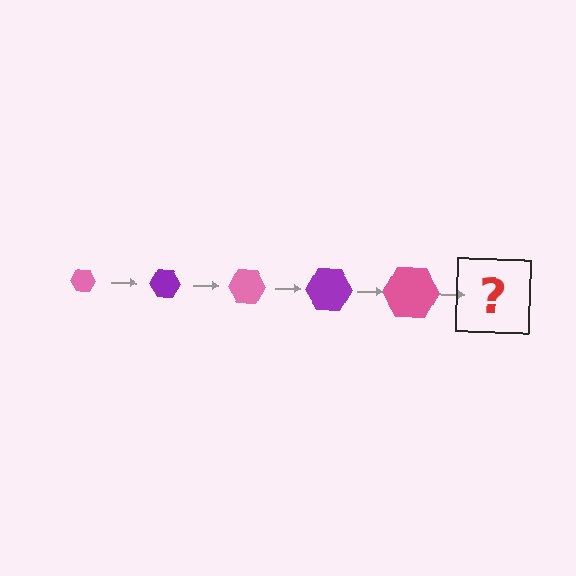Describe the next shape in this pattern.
It should be a purple hexagon, larger than the previous one.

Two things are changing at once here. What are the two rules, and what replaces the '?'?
The two rules are that the hexagon grows larger each step and the color cycles through pink and purple. The '?' should be a purple hexagon, larger than the previous one.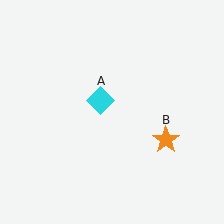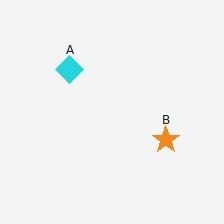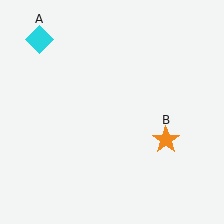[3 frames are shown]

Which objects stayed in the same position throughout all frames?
Orange star (object B) remained stationary.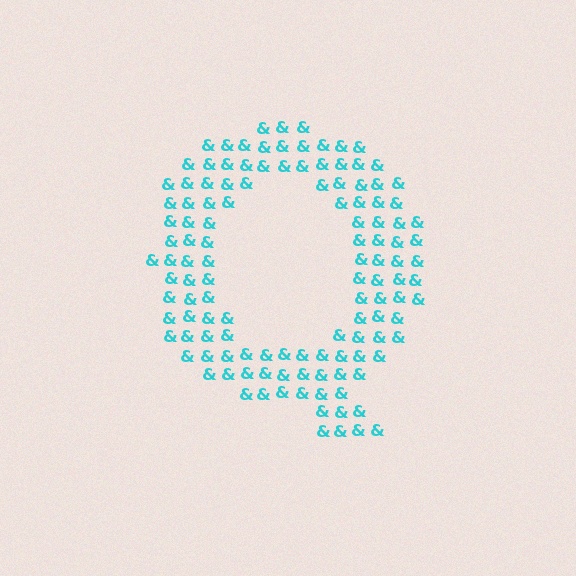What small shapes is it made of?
It is made of small ampersands.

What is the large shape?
The large shape is the letter Q.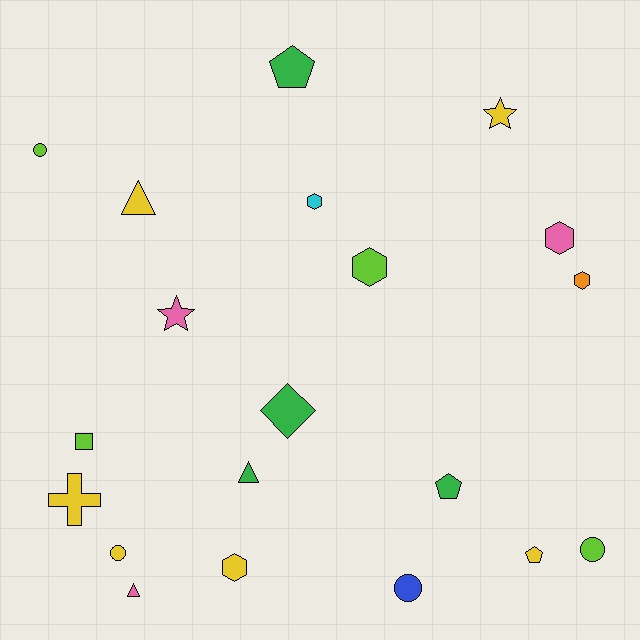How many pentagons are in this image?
There are 3 pentagons.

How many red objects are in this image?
There are no red objects.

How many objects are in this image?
There are 20 objects.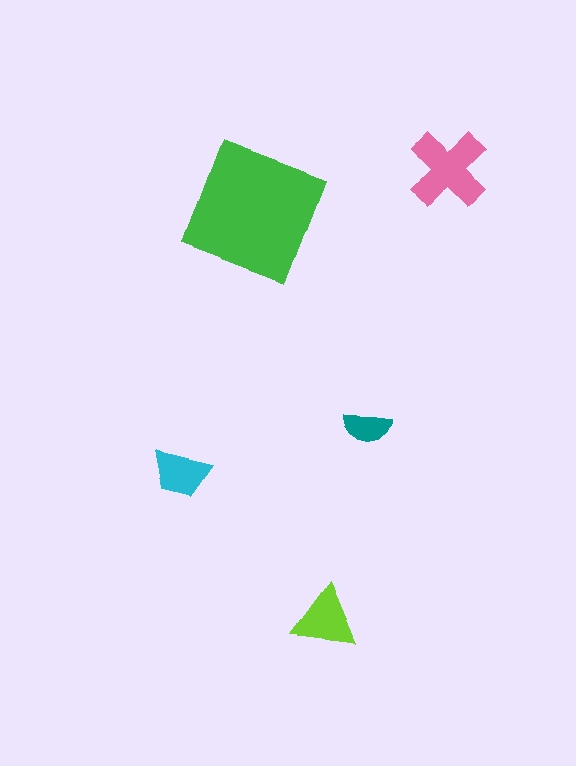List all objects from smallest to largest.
The teal semicircle, the cyan trapezoid, the lime triangle, the pink cross, the green square.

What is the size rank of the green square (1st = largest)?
1st.